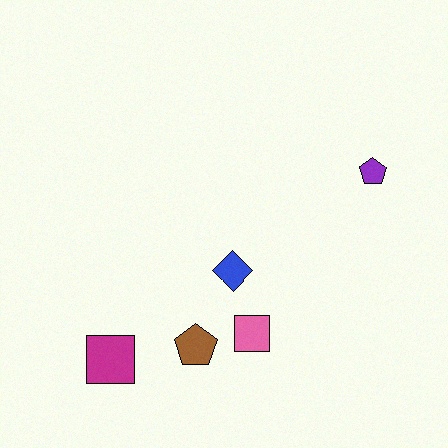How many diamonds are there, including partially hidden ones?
There is 1 diamond.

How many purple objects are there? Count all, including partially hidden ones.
There is 1 purple object.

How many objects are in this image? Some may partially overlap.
There are 5 objects.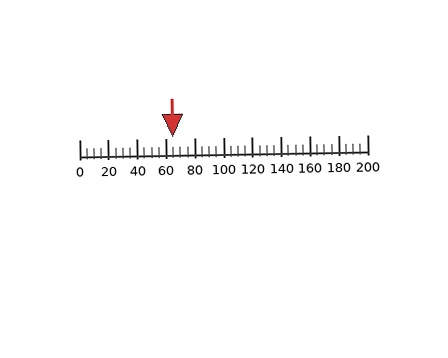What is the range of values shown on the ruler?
The ruler shows values from 0 to 200.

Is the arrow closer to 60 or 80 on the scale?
The arrow is closer to 60.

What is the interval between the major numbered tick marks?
The major tick marks are spaced 20 units apart.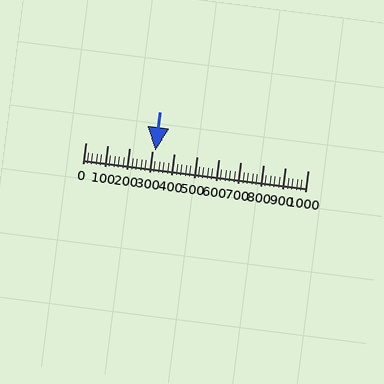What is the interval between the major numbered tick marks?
The major tick marks are spaced 100 units apart.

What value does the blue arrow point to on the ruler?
The blue arrow points to approximately 316.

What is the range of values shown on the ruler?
The ruler shows values from 0 to 1000.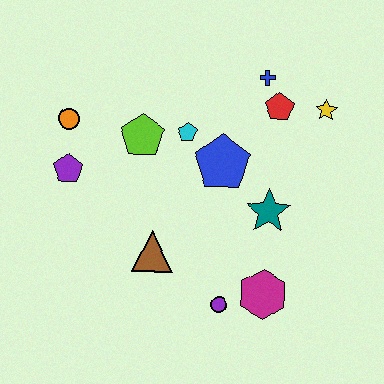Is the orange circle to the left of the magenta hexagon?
Yes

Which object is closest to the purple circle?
The magenta hexagon is closest to the purple circle.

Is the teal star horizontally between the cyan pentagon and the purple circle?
No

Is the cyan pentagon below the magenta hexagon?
No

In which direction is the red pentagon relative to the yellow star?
The red pentagon is to the left of the yellow star.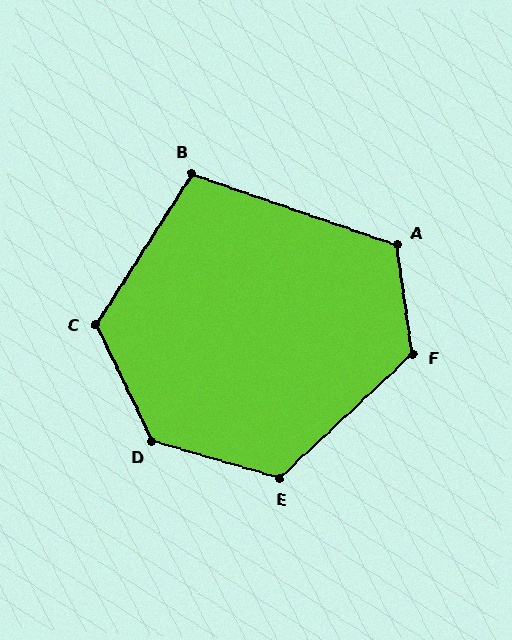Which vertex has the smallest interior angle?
B, at approximately 103 degrees.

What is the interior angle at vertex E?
Approximately 121 degrees (obtuse).